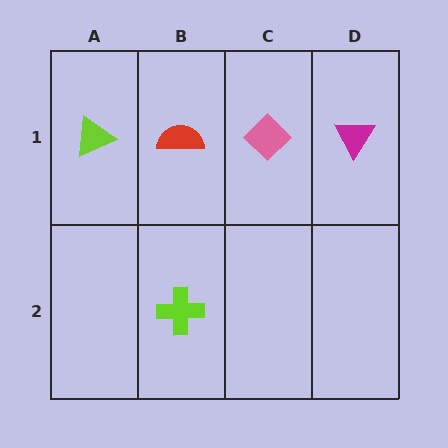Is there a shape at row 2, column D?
No, that cell is empty.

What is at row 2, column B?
A lime cross.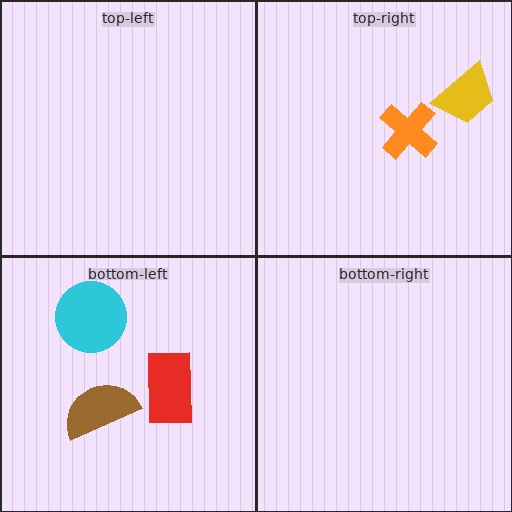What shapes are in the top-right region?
The yellow trapezoid, the orange cross.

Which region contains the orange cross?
The top-right region.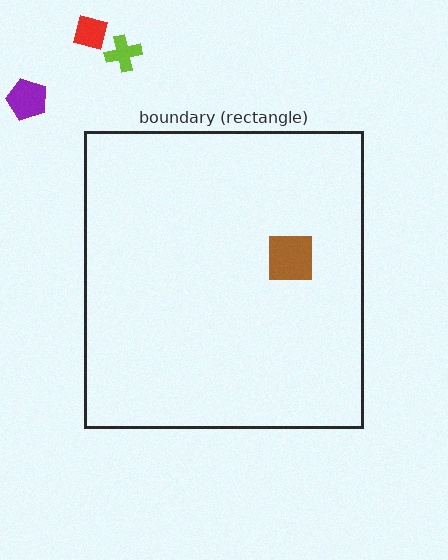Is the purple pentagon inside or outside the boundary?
Outside.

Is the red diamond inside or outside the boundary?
Outside.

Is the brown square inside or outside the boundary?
Inside.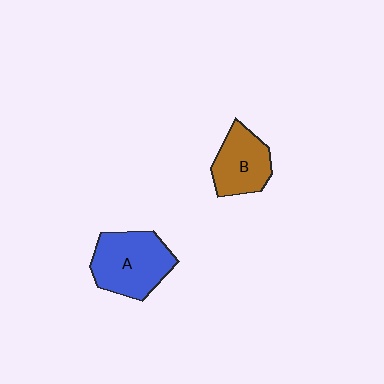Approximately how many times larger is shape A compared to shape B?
Approximately 1.4 times.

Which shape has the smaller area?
Shape B (brown).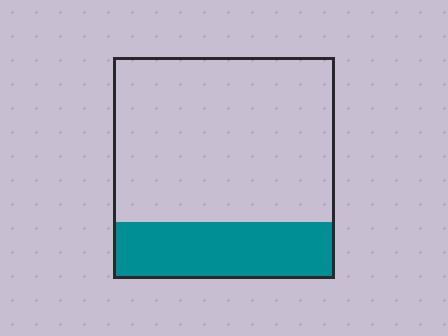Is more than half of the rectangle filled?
No.